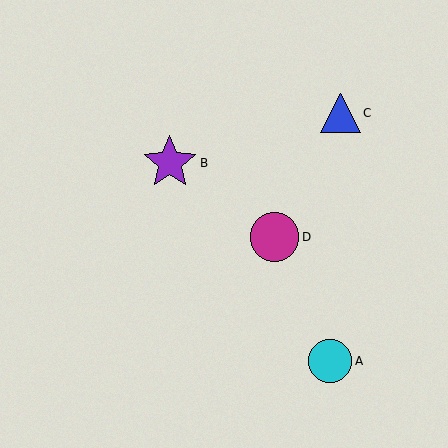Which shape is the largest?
The purple star (labeled B) is the largest.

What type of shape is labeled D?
Shape D is a magenta circle.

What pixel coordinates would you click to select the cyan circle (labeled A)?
Click at (330, 361) to select the cyan circle A.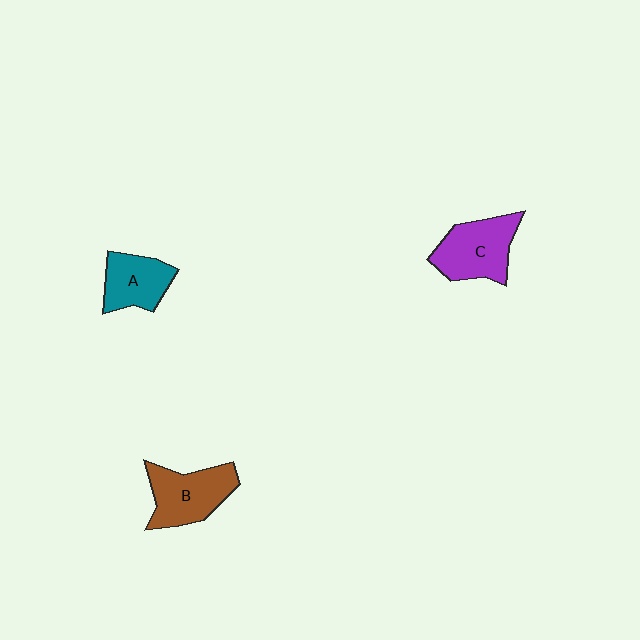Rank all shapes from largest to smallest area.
From largest to smallest: C (purple), B (brown), A (teal).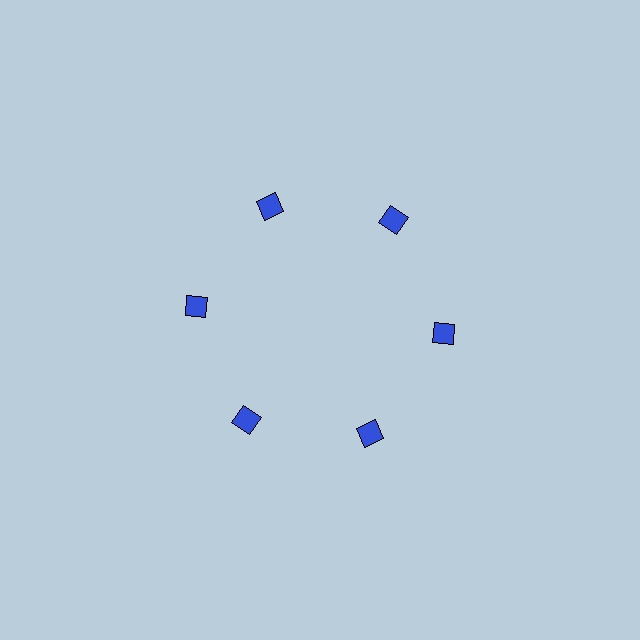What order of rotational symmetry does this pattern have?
This pattern has 6-fold rotational symmetry.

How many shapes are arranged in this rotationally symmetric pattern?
There are 6 shapes, arranged in 6 groups of 1.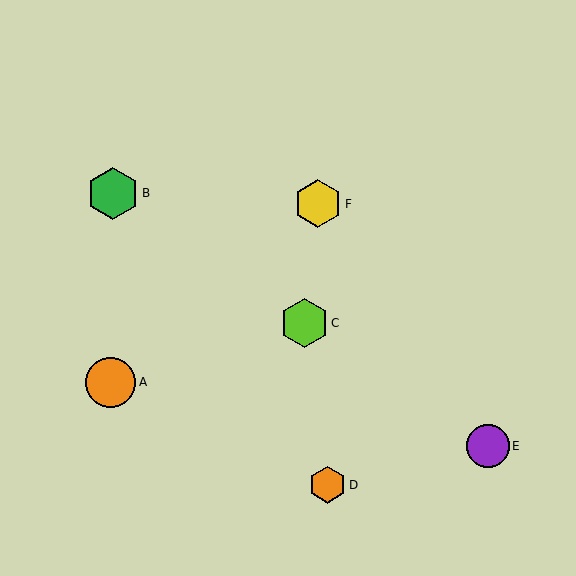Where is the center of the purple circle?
The center of the purple circle is at (488, 446).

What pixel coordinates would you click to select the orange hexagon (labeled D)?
Click at (328, 485) to select the orange hexagon D.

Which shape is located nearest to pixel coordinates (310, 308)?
The lime hexagon (labeled C) at (304, 323) is nearest to that location.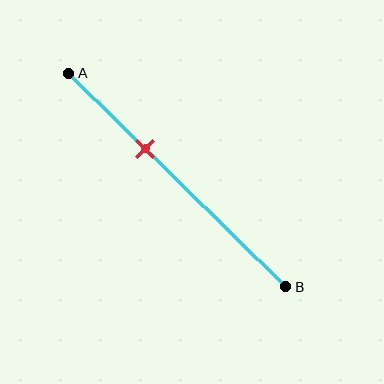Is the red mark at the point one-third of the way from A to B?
Yes, the mark is approximately at the one-third point.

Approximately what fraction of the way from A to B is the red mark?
The red mark is approximately 35% of the way from A to B.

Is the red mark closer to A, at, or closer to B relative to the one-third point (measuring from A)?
The red mark is approximately at the one-third point of segment AB.